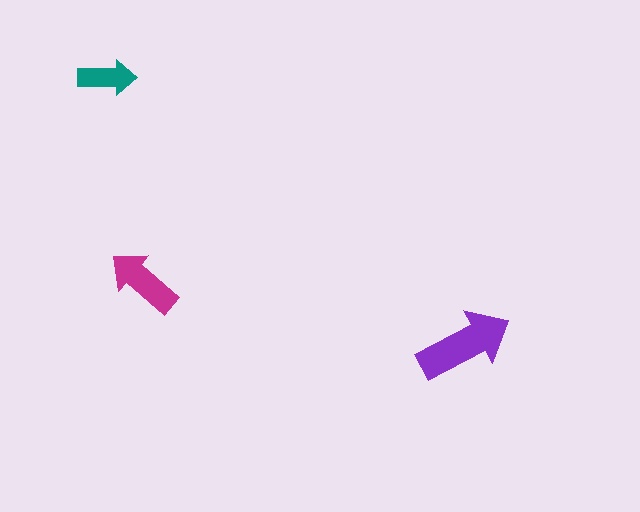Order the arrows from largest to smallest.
the purple one, the magenta one, the teal one.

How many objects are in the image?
There are 3 objects in the image.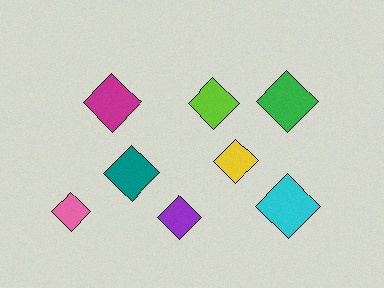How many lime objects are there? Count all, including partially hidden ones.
There is 1 lime object.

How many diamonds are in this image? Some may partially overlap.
There are 8 diamonds.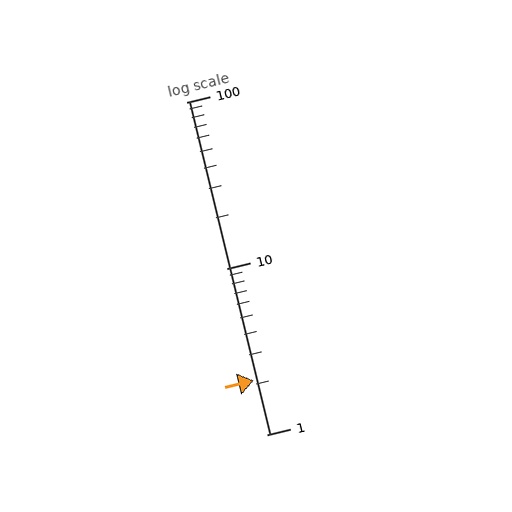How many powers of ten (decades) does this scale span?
The scale spans 2 decades, from 1 to 100.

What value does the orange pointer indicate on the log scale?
The pointer indicates approximately 2.1.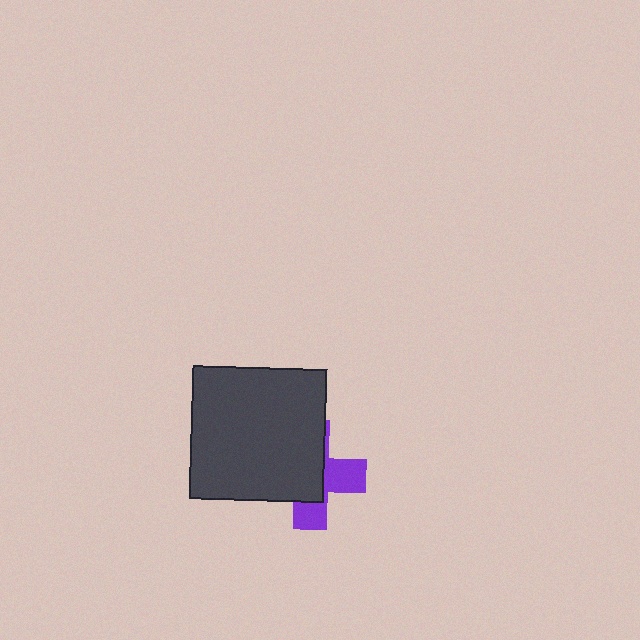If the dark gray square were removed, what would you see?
You would see the complete purple cross.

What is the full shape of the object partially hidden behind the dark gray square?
The partially hidden object is a purple cross.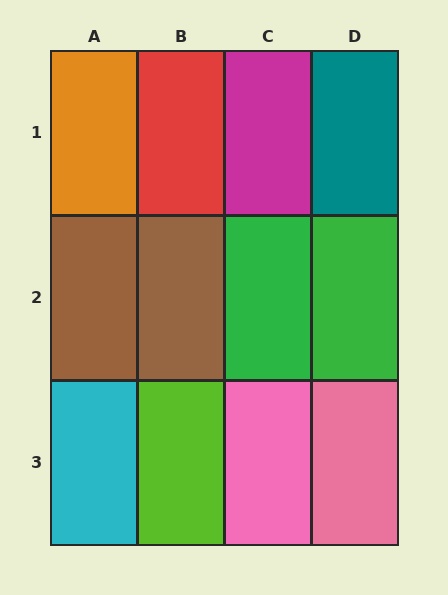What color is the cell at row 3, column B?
Lime.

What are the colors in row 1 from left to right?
Orange, red, magenta, teal.